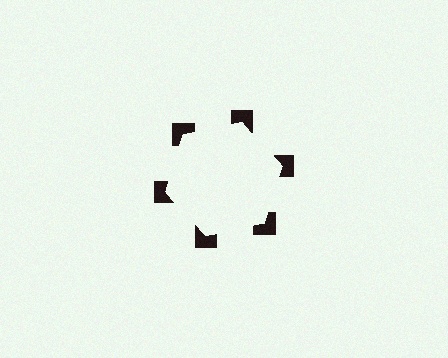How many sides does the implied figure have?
6 sides.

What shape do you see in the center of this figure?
An illusory hexagon — its edges are inferred from the aligned wedge cuts in the notched squares, not physically drawn.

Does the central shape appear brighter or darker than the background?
It typically appears slightly brighter than the background, even though no actual brightness change is drawn.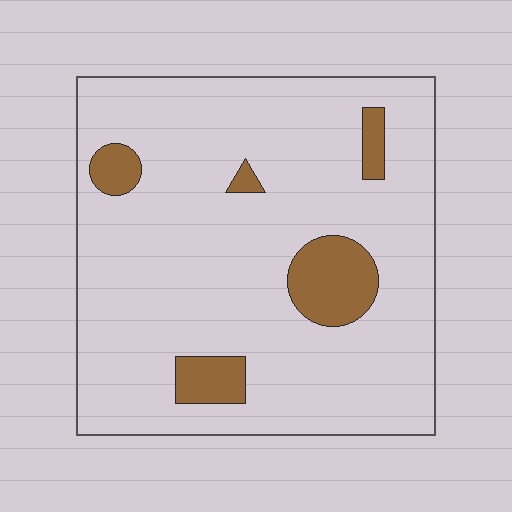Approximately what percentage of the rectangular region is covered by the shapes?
Approximately 10%.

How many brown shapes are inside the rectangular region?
5.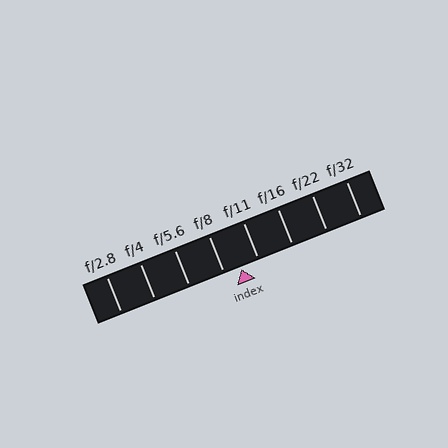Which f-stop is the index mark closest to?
The index mark is closest to f/8.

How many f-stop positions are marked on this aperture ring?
There are 8 f-stop positions marked.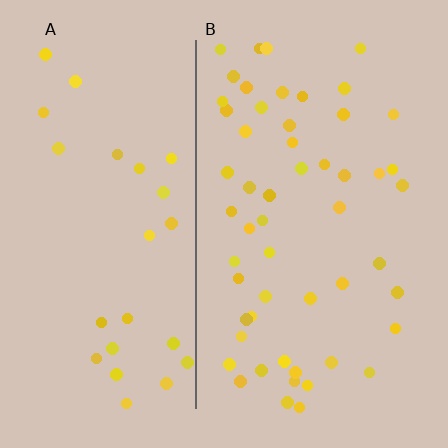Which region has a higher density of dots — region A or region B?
B (the right).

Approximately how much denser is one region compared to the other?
Approximately 2.0× — region B over region A.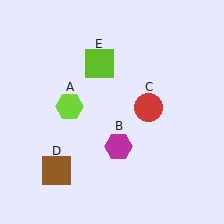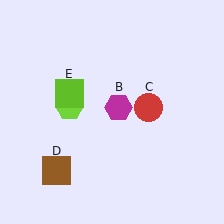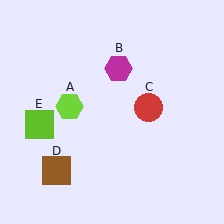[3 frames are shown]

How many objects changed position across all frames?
2 objects changed position: magenta hexagon (object B), lime square (object E).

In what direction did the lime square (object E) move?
The lime square (object E) moved down and to the left.